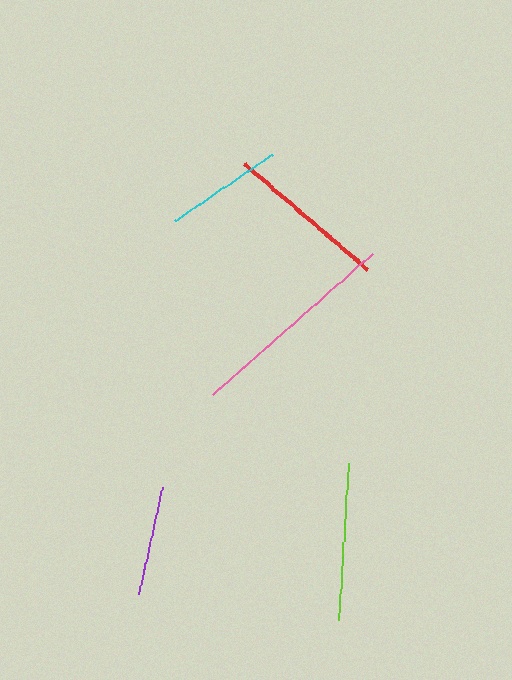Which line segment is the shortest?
The purple line is the shortest at approximately 110 pixels.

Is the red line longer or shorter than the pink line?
The pink line is longer than the red line.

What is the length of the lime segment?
The lime segment is approximately 157 pixels long.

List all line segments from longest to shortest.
From longest to shortest: pink, red, lime, cyan, purple.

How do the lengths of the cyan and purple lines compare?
The cyan and purple lines are approximately the same length.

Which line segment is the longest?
The pink line is the longest at approximately 214 pixels.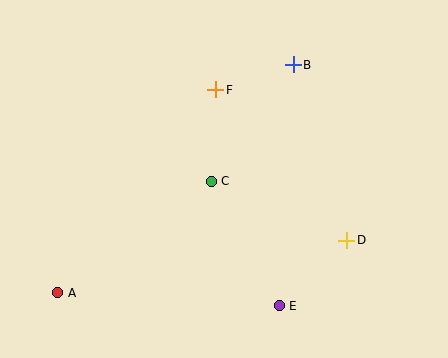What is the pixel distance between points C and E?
The distance between C and E is 142 pixels.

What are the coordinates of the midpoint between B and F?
The midpoint between B and F is at (254, 77).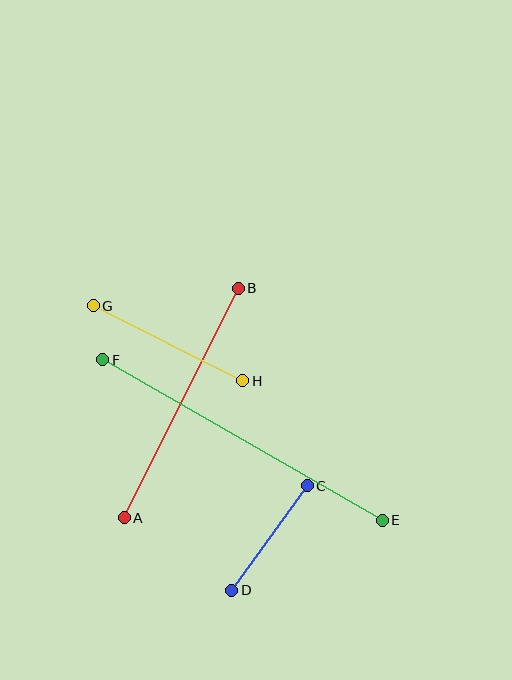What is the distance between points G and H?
The distance is approximately 167 pixels.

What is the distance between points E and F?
The distance is approximately 322 pixels.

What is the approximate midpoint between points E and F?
The midpoint is at approximately (242, 440) pixels.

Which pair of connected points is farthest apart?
Points E and F are farthest apart.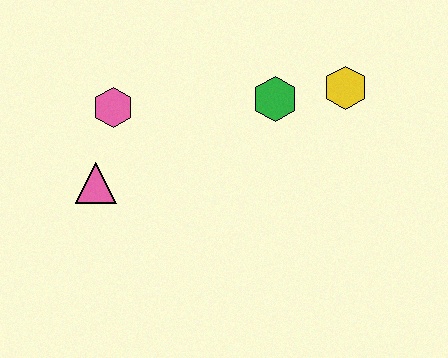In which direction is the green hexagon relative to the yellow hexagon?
The green hexagon is to the left of the yellow hexagon.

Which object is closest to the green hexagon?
The yellow hexagon is closest to the green hexagon.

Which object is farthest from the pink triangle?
The yellow hexagon is farthest from the pink triangle.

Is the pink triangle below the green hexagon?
Yes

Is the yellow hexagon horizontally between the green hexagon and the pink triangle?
No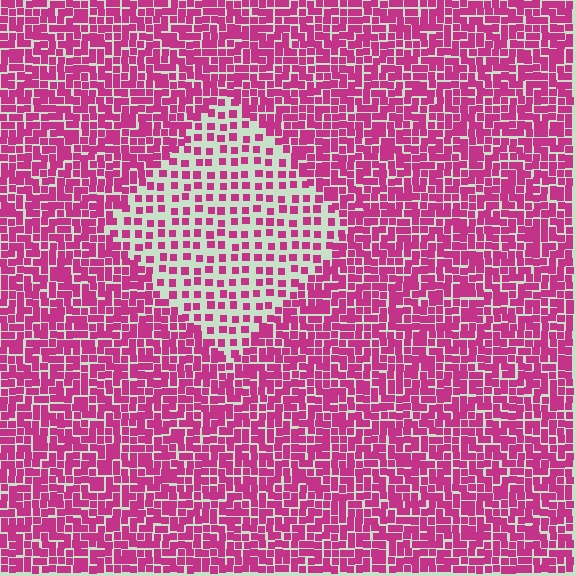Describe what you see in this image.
The image contains small magenta elements arranged at two different densities. A diamond-shaped region is visible where the elements are less densely packed than the surrounding area.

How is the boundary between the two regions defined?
The boundary is defined by a change in element density (approximately 2.2x ratio). All elements are the same color, size, and shape.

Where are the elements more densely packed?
The elements are more densely packed outside the diamond boundary.